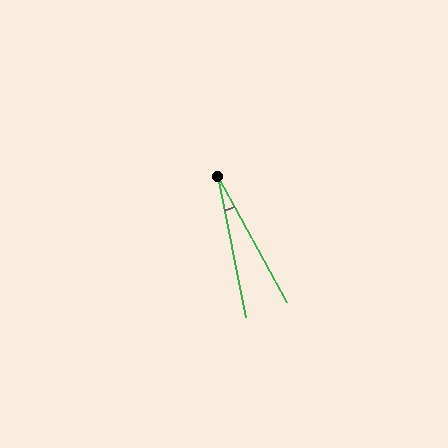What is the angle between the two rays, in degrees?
Approximately 17 degrees.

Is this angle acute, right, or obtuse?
It is acute.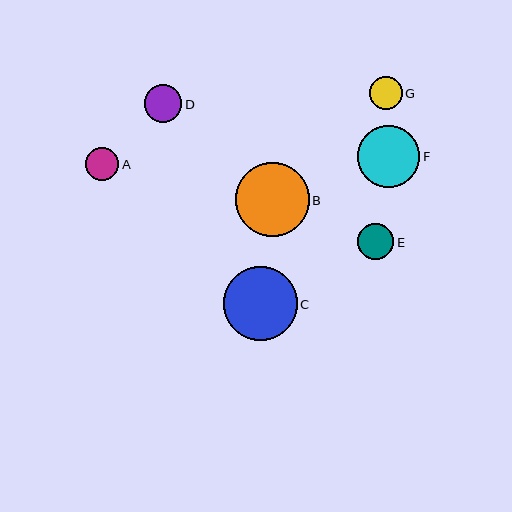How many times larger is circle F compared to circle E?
Circle F is approximately 1.7 times the size of circle E.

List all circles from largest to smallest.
From largest to smallest: C, B, F, D, E, A, G.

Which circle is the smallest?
Circle G is the smallest with a size of approximately 33 pixels.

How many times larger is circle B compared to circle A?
Circle B is approximately 2.2 times the size of circle A.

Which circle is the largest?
Circle C is the largest with a size of approximately 74 pixels.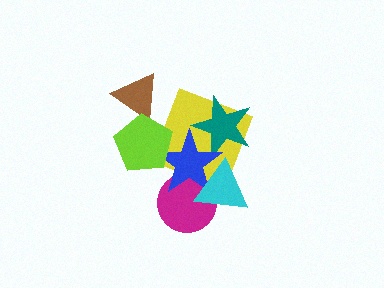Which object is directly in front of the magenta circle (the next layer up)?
The blue star is directly in front of the magenta circle.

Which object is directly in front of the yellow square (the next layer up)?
The teal star is directly in front of the yellow square.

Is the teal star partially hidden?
Yes, it is partially covered by another shape.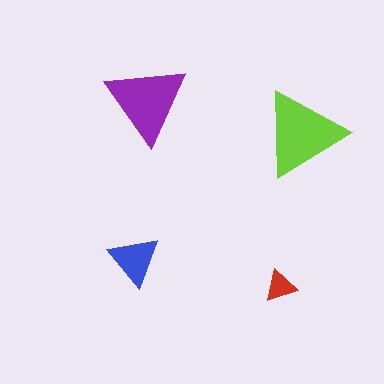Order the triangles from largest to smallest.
the lime one, the purple one, the blue one, the red one.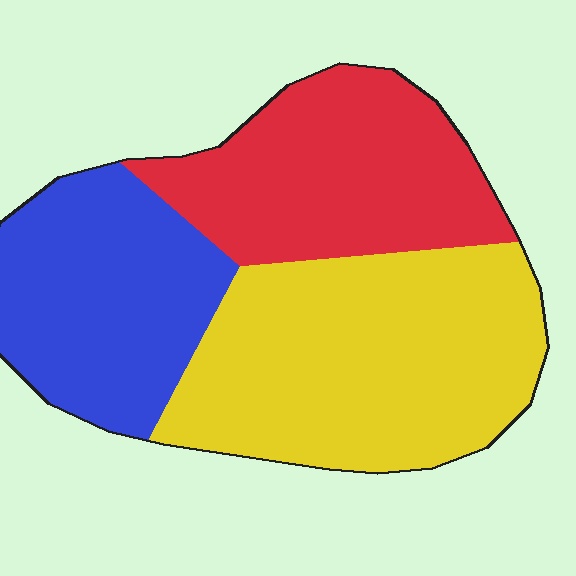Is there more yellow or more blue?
Yellow.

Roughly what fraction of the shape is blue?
Blue covers around 30% of the shape.